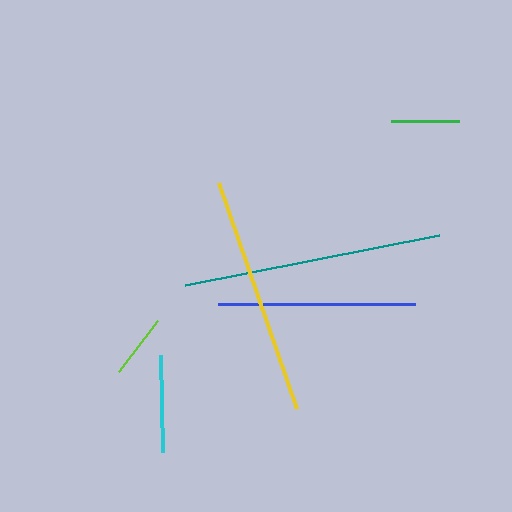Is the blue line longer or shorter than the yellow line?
The yellow line is longer than the blue line.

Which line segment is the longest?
The teal line is the longest at approximately 259 pixels.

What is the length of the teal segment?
The teal segment is approximately 259 pixels long.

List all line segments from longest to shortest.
From longest to shortest: teal, yellow, blue, cyan, green, lime.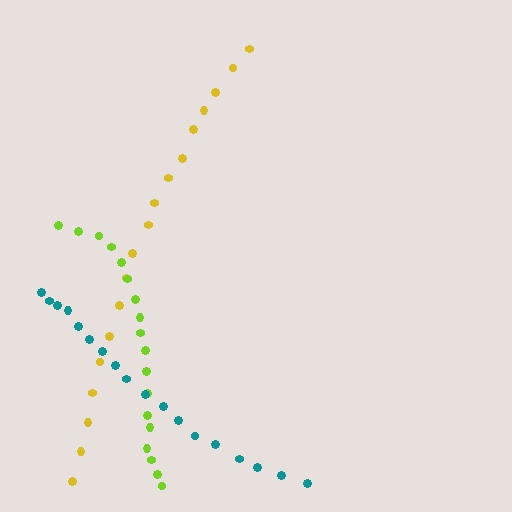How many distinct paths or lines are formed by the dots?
There are 3 distinct paths.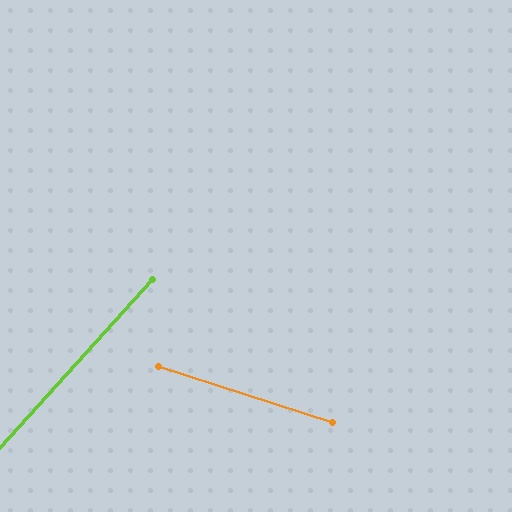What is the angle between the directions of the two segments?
Approximately 66 degrees.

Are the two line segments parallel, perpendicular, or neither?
Neither parallel nor perpendicular — they differ by about 66°.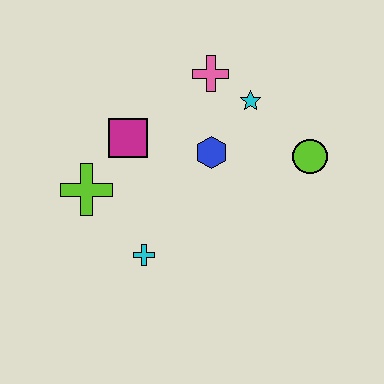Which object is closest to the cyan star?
The pink cross is closest to the cyan star.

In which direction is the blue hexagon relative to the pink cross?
The blue hexagon is below the pink cross.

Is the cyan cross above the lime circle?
No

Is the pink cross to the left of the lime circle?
Yes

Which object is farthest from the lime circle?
The lime cross is farthest from the lime circle.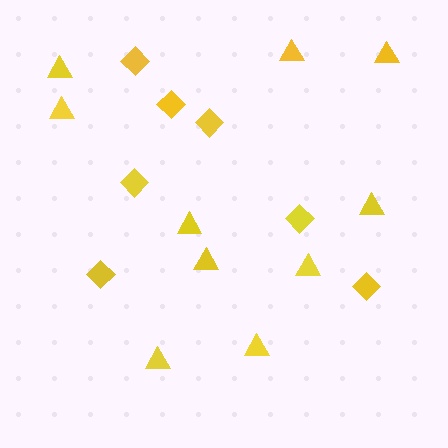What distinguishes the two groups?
There are 2 groups: one group of diamonds (7) and one group of triangles (10).